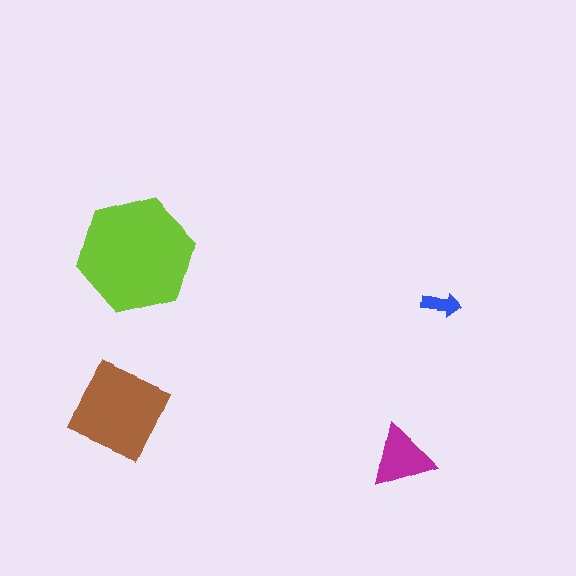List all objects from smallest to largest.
The blue arrow, the magenta triangle, the brown diamond, the lime hexagon.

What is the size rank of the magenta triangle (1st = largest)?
3rd.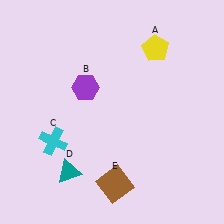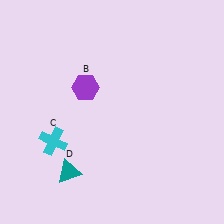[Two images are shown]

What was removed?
The brown square (E), the yellow pentagon (A) were removed in Image 2.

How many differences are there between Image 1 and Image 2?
There are 2 differences between the two images.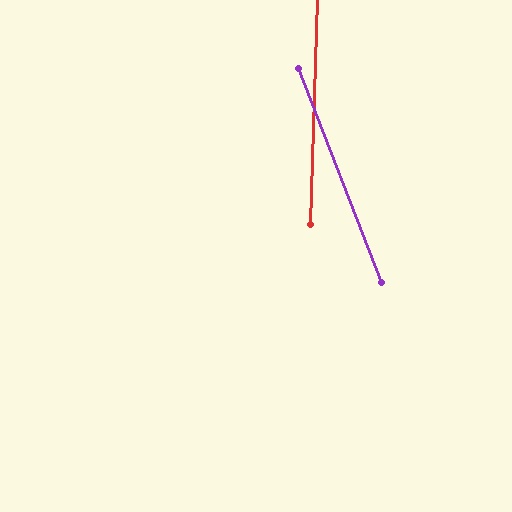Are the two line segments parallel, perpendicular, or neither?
Neither parallel nor perpendicular — they differ by about 23°.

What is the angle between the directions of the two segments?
Approximately 23 degrees.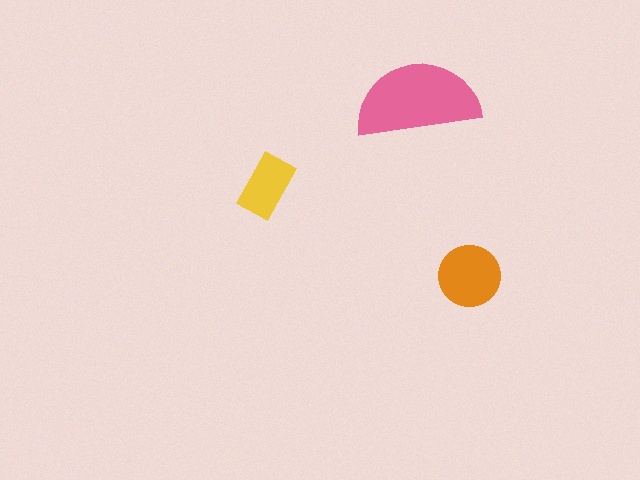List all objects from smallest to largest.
The yellow rectangle, the orange circle, the pink semicircle.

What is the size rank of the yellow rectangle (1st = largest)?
3rd.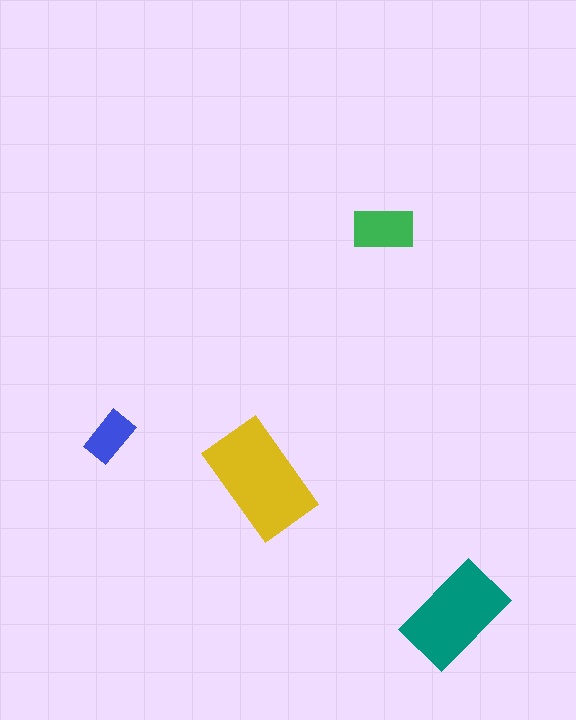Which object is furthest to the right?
The teal rectangle is rightmost.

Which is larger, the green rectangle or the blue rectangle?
The green one.